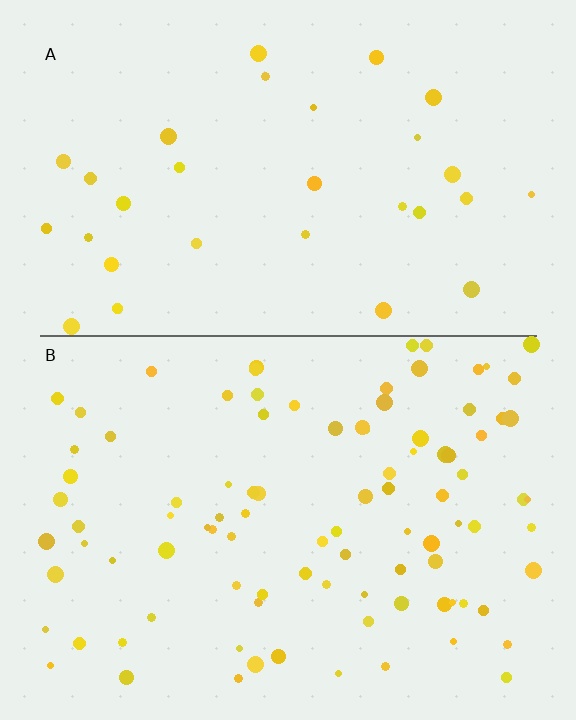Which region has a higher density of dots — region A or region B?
B (the bottom).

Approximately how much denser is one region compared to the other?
Approximately 3.1× — region B over region A.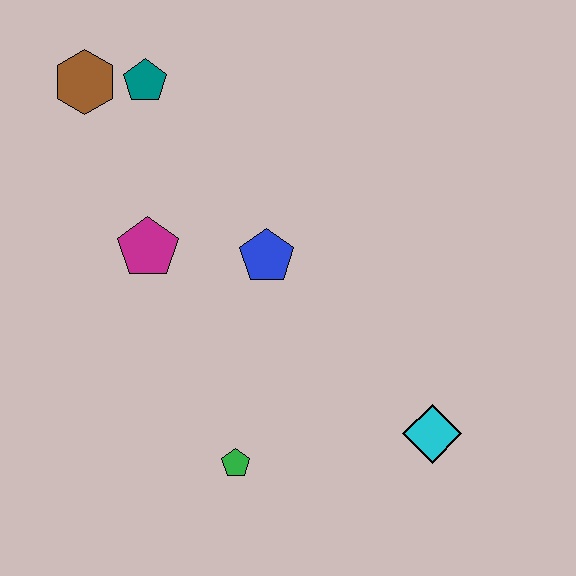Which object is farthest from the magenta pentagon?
The cyan diamond is farthest from the magenta pentagon.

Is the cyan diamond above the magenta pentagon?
No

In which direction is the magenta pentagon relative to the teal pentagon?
The magenta pentagon is below the teal pentagon.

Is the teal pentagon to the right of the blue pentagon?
No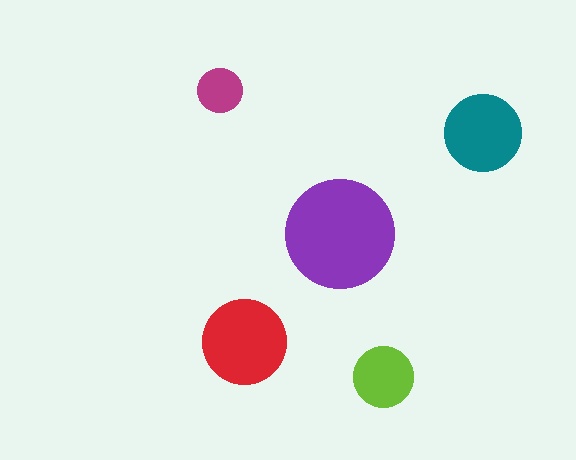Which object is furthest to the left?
The magenta circle is leftmost.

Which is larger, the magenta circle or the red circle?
The red one.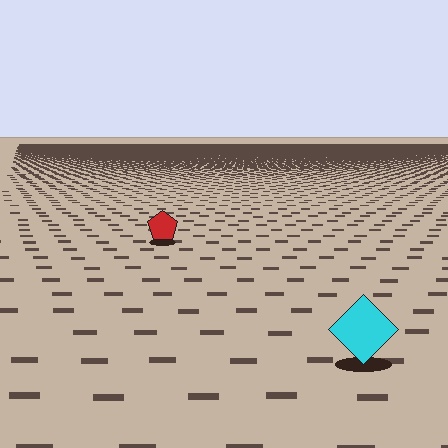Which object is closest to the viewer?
The cyan diamond is closest. The texture marks near it are larger and more spread out.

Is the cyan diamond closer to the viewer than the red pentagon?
Yes. The cyan diamond is closer — you can tell from the texture gradient: the ground texture is coarser near it.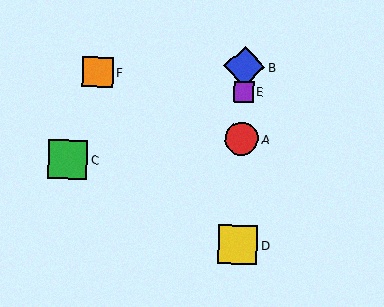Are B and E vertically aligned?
Yes, both are at x≈244.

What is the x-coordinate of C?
Object C is at x≈68.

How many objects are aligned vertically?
4 objects (A, B, D, E) are aligned vertically.